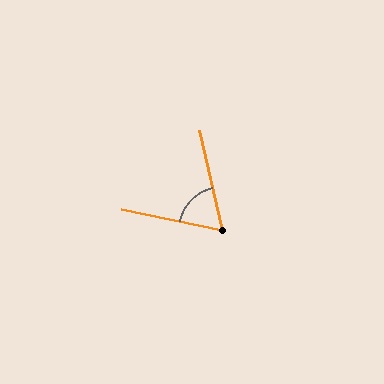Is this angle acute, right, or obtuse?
It is acute.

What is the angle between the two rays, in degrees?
Approximately 66 degrees.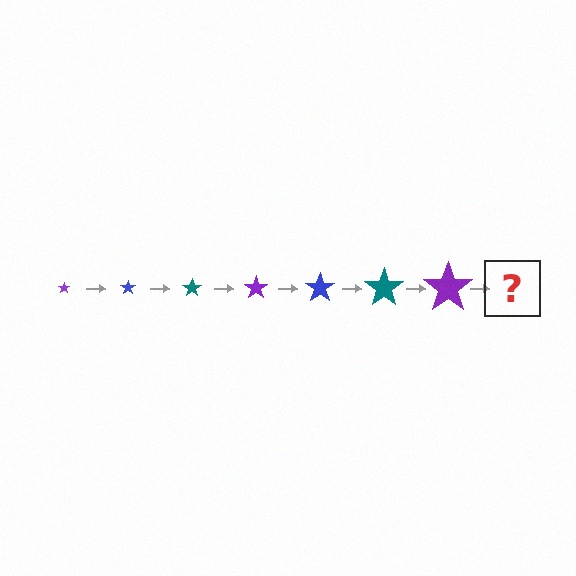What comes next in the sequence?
The next element should be a blue star, larger than the previous one.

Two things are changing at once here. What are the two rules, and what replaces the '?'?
The two rules are that the star grows larger each step and the color cycles through purple, blue, and teal. The '?' should be a blue star, larger than the previous one.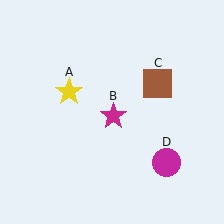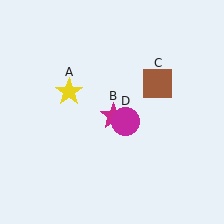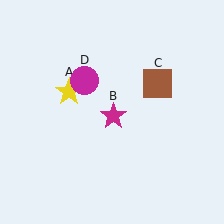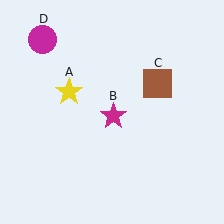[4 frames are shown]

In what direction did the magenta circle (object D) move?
The magenta circle (object D) moved up and to the left.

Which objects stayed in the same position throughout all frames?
Yellow star (object A) and magenta star (object B) and brown square (object C) remained stationary.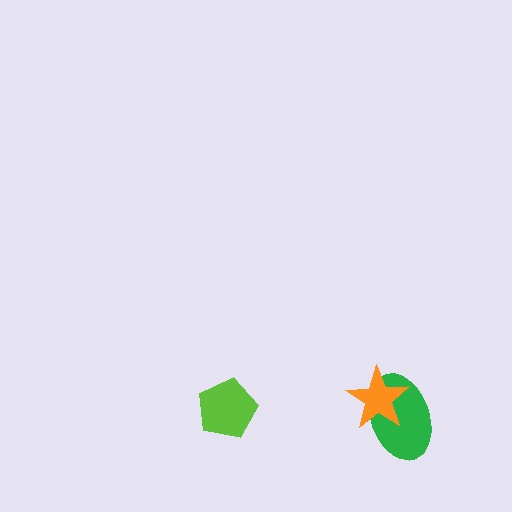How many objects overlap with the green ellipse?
1 object overlaps with the green ellipse.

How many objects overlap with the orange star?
1 object overlaps with the orange star.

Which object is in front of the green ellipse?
The orange star is in front of the green ellipse.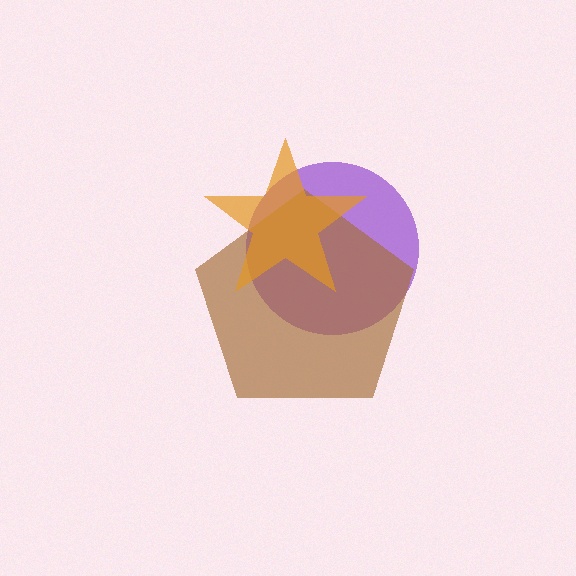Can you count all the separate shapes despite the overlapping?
Yes, there are 3 separate shapes.